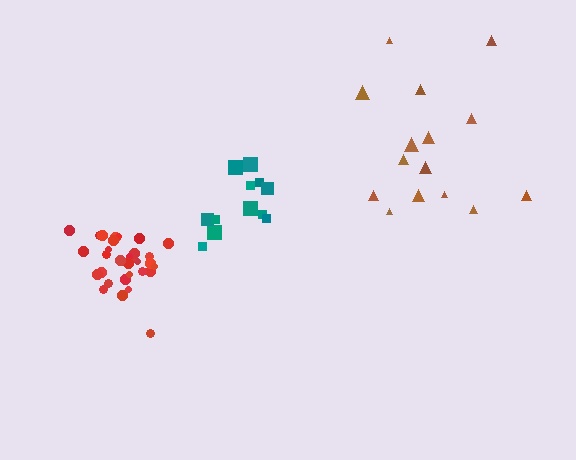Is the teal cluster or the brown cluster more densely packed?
Teal.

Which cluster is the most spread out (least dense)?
Brown.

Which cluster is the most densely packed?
Red.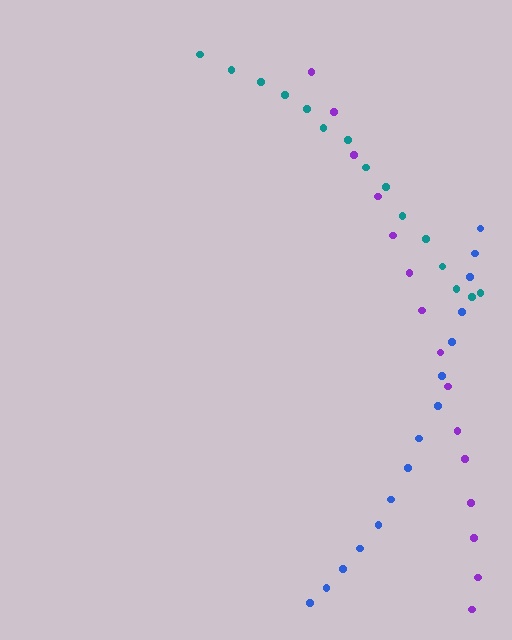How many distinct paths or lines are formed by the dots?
There are 3 distinct paths.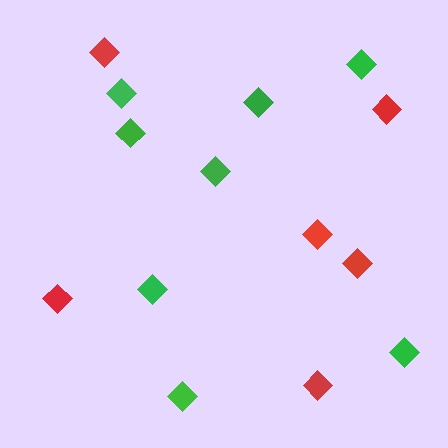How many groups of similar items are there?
There are 2 groups: one group of green diamonds (8) and one group of red diamonds (6).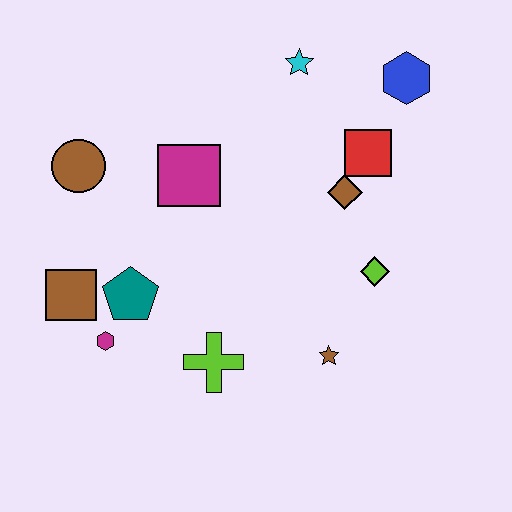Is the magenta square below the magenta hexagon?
No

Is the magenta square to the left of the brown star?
Yes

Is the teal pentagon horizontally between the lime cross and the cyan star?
No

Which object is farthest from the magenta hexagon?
The blue hexagon is farthest from the magenta hexagon.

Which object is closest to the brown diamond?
The red square is closest to the brown diamond.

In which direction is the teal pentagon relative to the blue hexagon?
The teal pentagon is to the left of the blue hexagon.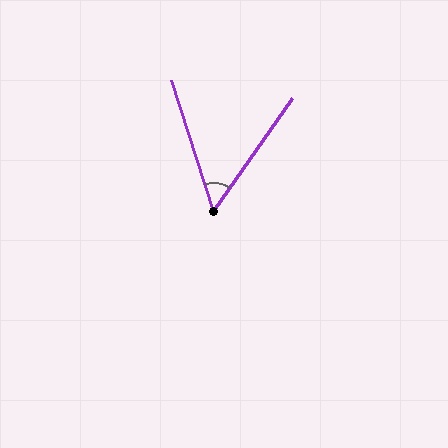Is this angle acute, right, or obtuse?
It is acute.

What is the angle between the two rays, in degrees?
Approximately 53 degrees.